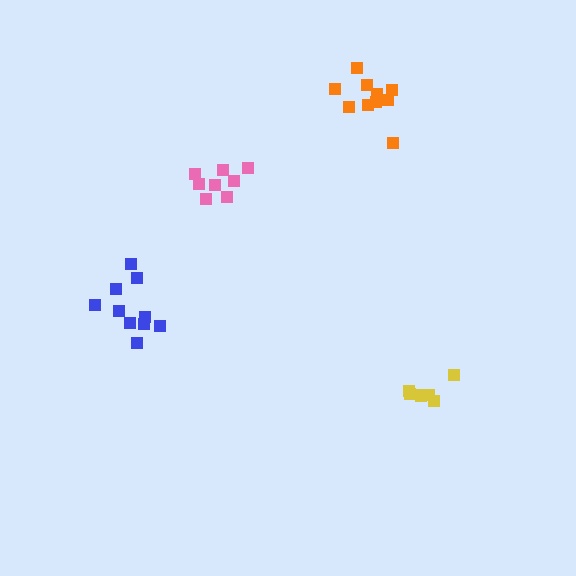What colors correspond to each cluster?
The clusters are colored: yellow, orange, pink, blue.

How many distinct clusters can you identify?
There are 4 distinct clusters.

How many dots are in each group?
Group 1: 7 dots, Group 2: 10 dots, Group 3: 8 dots, Group 4: 10 dots (35 total).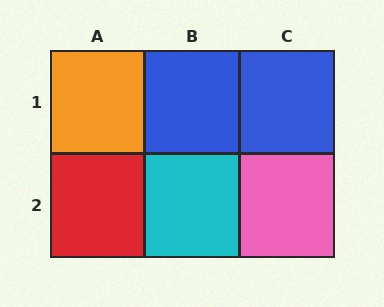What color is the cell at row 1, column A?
Orange.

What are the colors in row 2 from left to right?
Red, cyan, pink.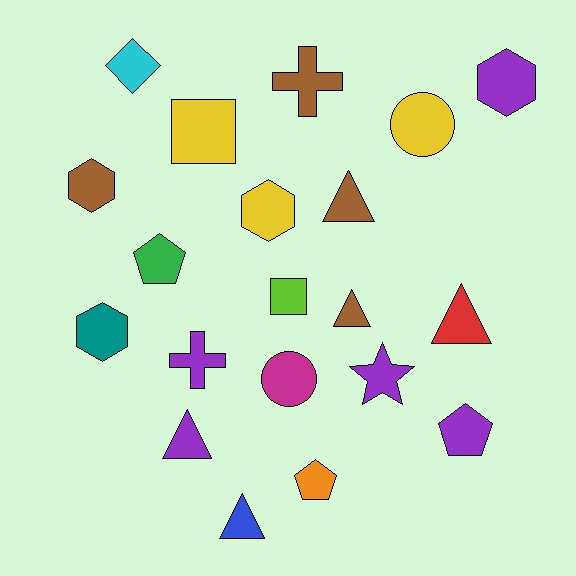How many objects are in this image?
There are 20 objects.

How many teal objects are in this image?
There is 1 teal object.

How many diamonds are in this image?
There is 1 diamond.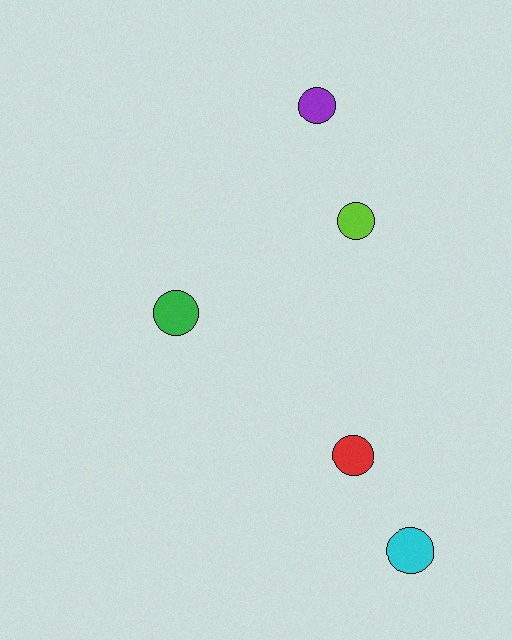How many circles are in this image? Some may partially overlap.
There are 5 circles.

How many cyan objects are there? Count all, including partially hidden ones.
There is 1 cyan object.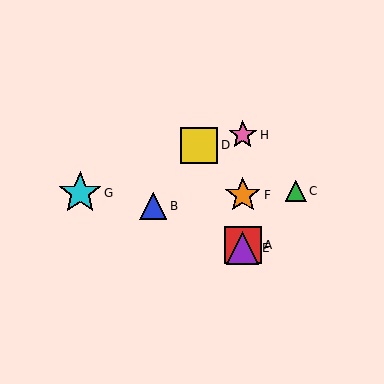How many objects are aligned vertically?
4 objects (A, E, F, H) are aligned vertically.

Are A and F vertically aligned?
Yes, both are at x≈243.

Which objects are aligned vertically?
Objects A, E, F, H are aligned vertically.